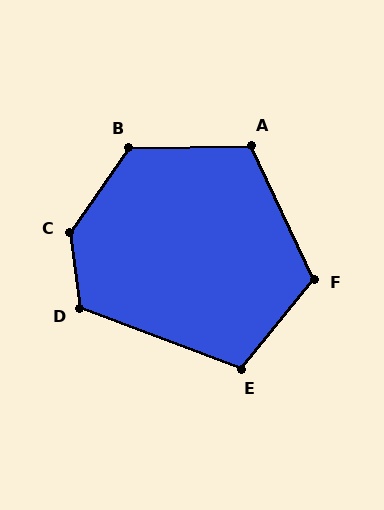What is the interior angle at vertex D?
Approximately 118 degrees (obtuse).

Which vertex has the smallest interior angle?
E, at approximately 108 degrees.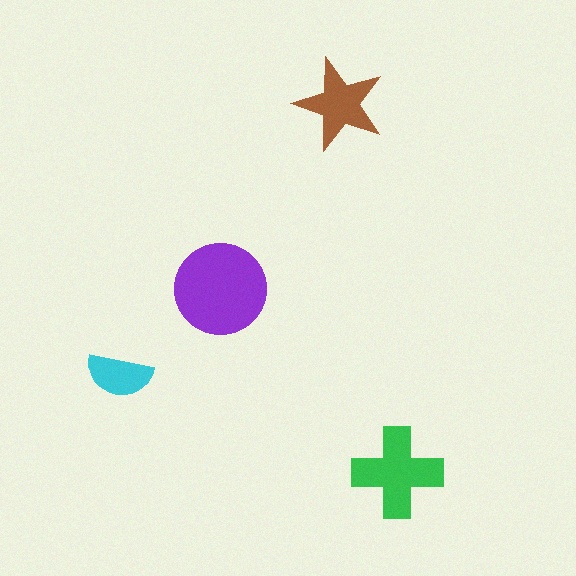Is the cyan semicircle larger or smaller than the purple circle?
Smaller.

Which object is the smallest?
The cyan semicircle.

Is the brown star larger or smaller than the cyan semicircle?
Larger.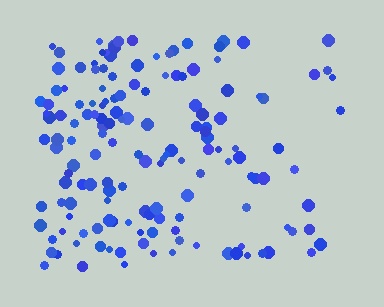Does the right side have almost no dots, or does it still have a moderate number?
Still a moderate number, just noticeably fewer than the left.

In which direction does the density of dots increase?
From right to left, with the left side densest.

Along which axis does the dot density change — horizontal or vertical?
Horizontal.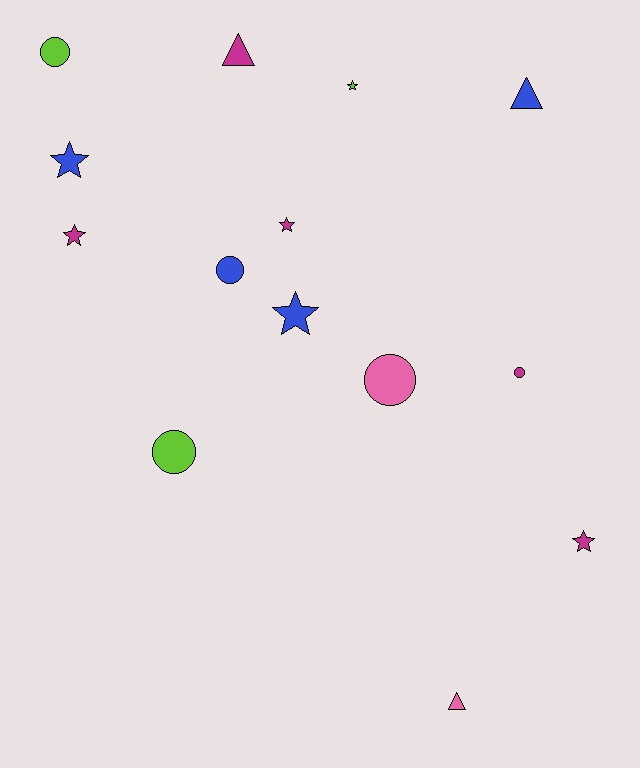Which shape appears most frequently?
Star, with 6 objects.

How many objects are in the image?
There are 14 objects.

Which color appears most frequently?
Magenta, with 5 objects.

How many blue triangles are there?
There is 1 blue triangle.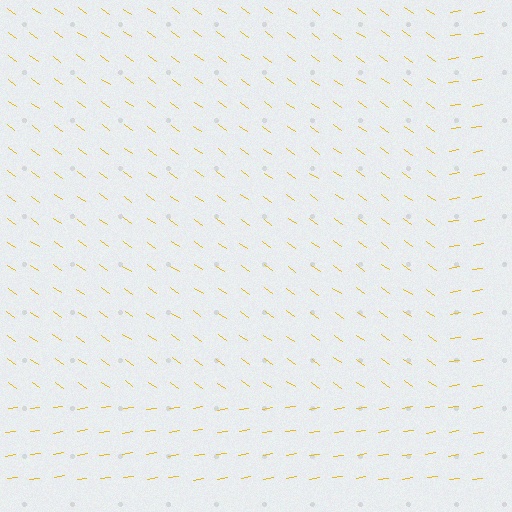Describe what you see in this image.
The image is filled with small yellow line segments. A rectangle region in the image has lines oriented differently from the surrounding lines, creating a visible texture boundary.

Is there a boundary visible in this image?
Yes, there is a texture boundary formed by a change in line orientation.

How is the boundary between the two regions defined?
The boundary is defined purely by a change in line orientation (approximately 45 degrees difference). All lines are the same color and thickness.